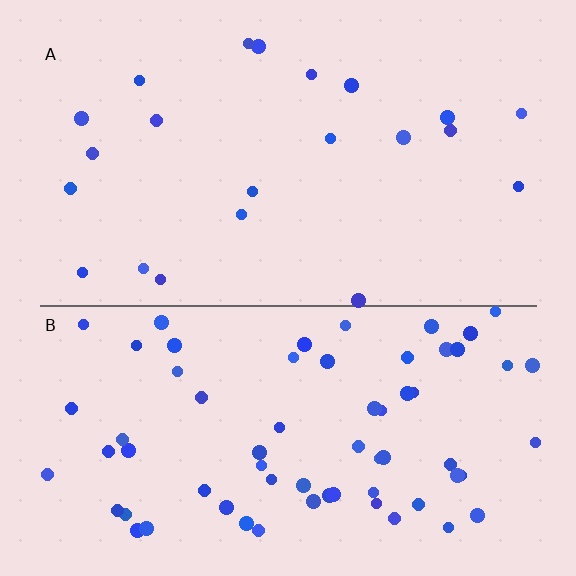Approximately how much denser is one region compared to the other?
Approximately 3.1× — region B over region A.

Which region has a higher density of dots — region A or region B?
B (the bottom).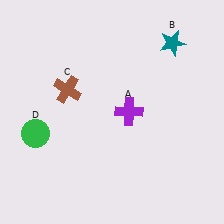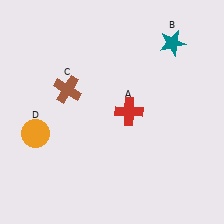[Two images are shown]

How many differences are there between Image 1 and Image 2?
There are 2 differences between the two images.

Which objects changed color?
A changed from purple to red. D changed from green to orange.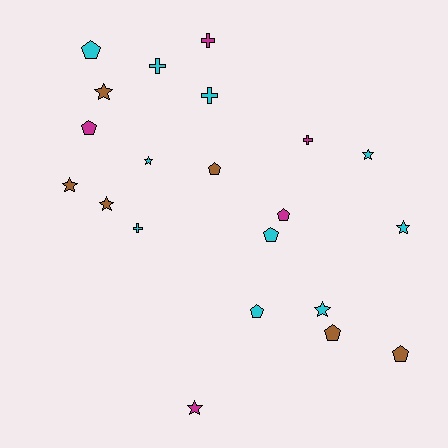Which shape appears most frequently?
Pentagon, with 8 objects.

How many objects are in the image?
There are 21 objects.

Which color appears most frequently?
Cyan, with 10 objects.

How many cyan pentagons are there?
There are 3 cyan pentagons.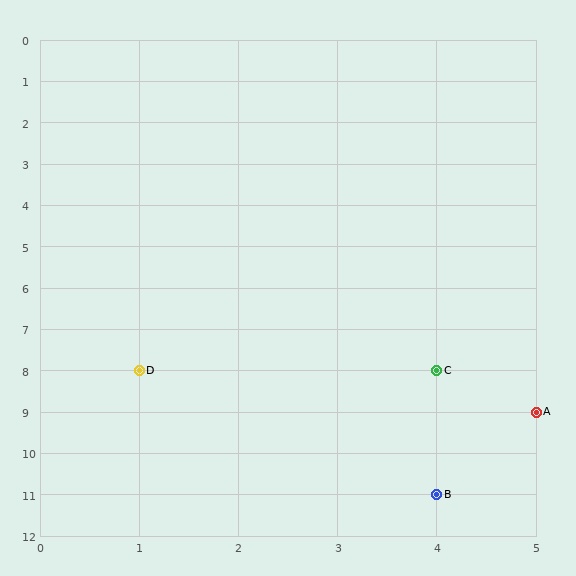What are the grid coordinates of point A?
Point A is at grid coordinates (5, 9).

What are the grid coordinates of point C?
Point C is at grid coordinates (4, 8).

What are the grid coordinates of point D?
Point D is at grid coordinates (1, 8).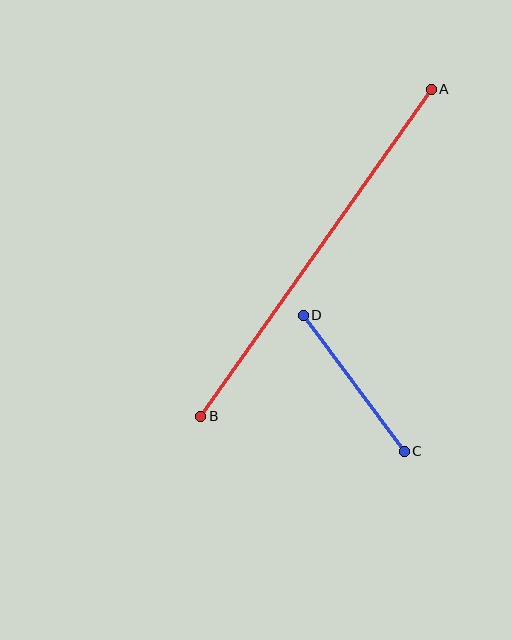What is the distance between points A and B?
The distance is approximately 400 pixels.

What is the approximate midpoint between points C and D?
The midpoint is at approximately (354, 383) pixels.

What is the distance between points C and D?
The distance is approximately 169 pixels.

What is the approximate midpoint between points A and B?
The midpoint is at approximately (316, 253) pixels.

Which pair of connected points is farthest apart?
Points A and B are farthest apart.